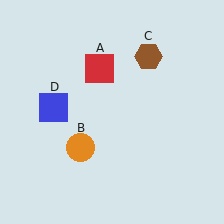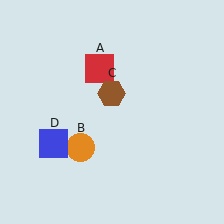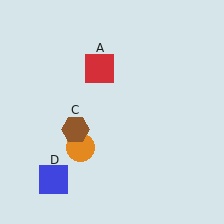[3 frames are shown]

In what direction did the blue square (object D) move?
The blue square (object D) moved down.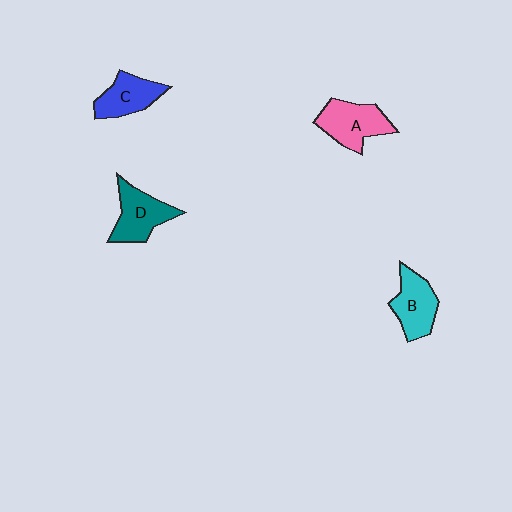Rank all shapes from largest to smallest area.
From largest to smallest: A (pink), D (teal), B (cyan), C (blue).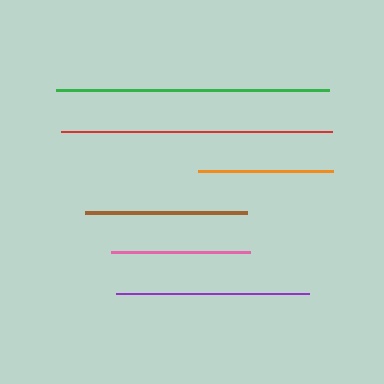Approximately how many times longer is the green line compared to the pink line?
The green line is approximately 2.0 times the length of the pink line.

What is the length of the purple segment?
The purple segment is approximately 193 pixels long.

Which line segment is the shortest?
The orange line is the shortest at approximately 135 pixels.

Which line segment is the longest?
The green line is the longest at approximately 272 pixels.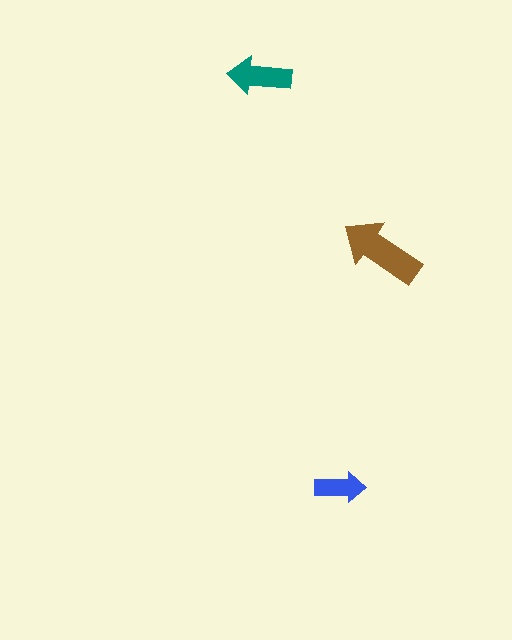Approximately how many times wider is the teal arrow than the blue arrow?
About 1.5 times wider.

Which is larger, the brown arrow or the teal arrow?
The brown one.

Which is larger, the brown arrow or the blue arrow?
The brown one.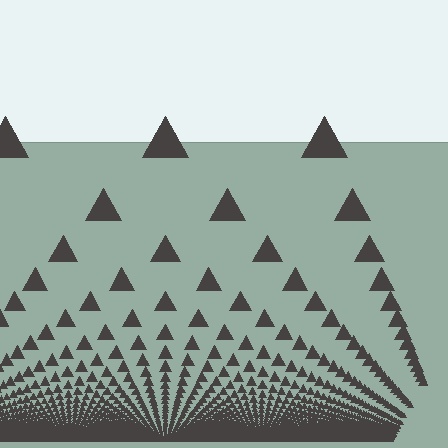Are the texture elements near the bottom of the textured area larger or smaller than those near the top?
Smaller. The gradient is inverted — elements near the bottom are smaller and denser.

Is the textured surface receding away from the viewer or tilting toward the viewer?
The surface appears to tilt toward the viewer. Texture elements get larger and sparser toward the top.